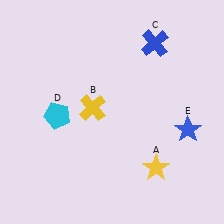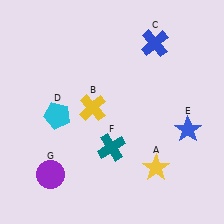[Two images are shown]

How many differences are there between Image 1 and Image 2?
There are 2 differences between the two images.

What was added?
A teal cross (F), a purple circle (G) were added in Image 2.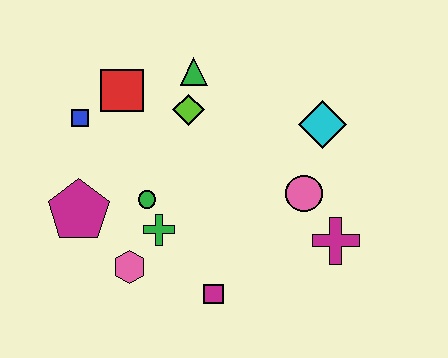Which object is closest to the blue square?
The red square is closest to the blue square.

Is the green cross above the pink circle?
No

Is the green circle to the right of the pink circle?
No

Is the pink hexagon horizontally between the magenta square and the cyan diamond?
No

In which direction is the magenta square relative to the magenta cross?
The magenta square is to the left of the magenta cross.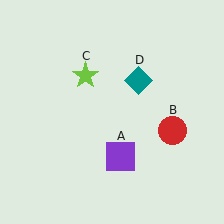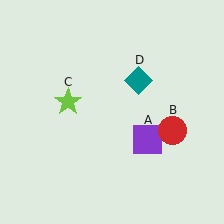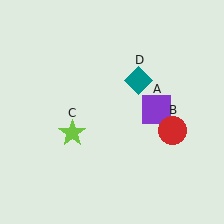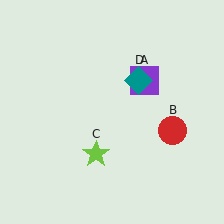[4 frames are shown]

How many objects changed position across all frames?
2 objects changed position: purple square (object A), lime star (object C).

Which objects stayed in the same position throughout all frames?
Red circle (object B) and teal diamond (object D) remained stationary.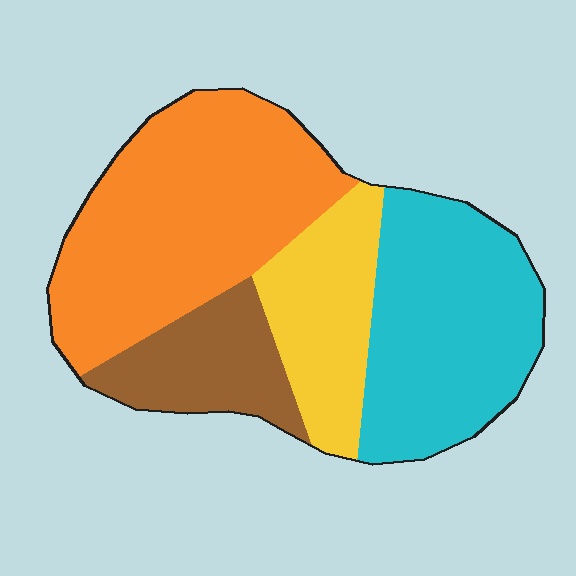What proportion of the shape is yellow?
Yellow covers roughly 15% of the shape.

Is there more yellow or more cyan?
Cyan.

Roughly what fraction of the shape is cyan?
Cyan takes up about one third (1/3) of the shape.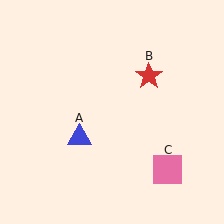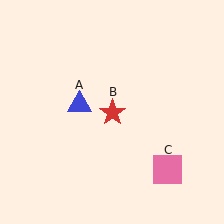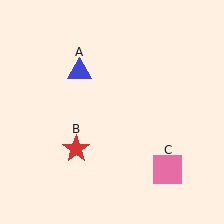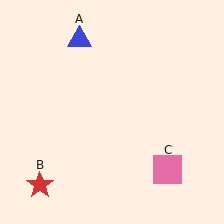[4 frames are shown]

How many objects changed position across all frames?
2 objects changed position: blue triangle (object A), red star (object B).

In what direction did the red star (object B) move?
The red star (object B) moved down and to the left.